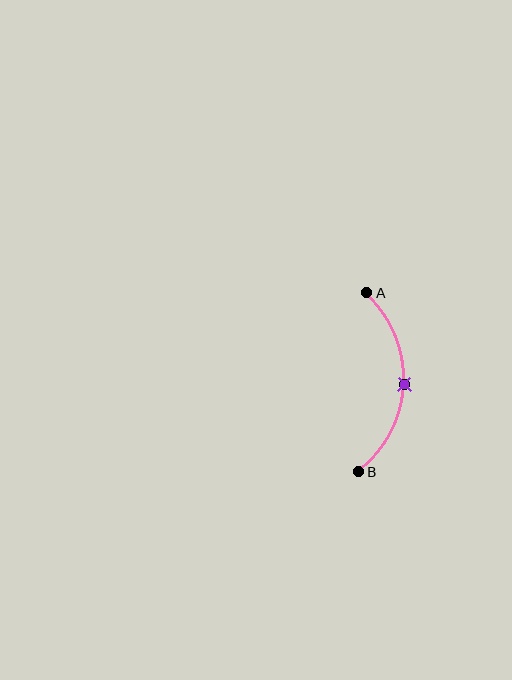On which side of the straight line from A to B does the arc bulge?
The arc bulges to the right of the straight line connecting A and B.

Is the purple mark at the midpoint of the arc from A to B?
Yes. The purple mark lies on the arc at equal arc-length from both A and B — it is the arc midpoint.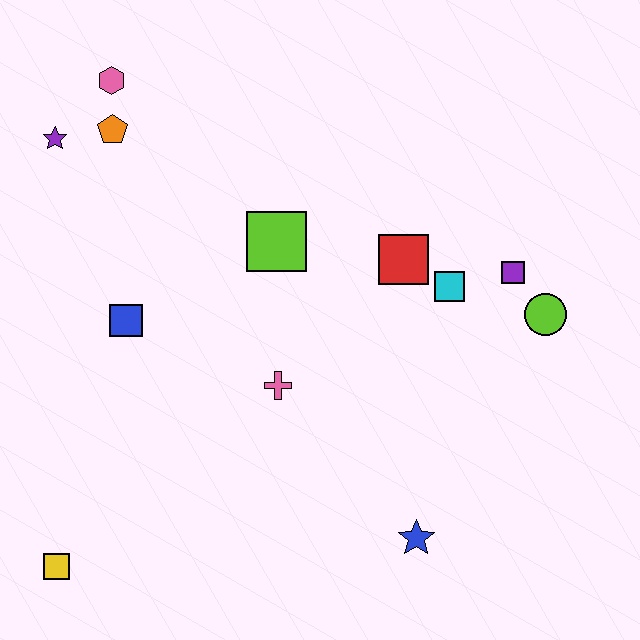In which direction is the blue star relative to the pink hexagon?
The blue star is below the pink hexagon.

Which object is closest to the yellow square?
The blue square is closest to the yellow square.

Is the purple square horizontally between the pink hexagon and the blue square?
No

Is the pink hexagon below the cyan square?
No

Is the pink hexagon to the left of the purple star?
No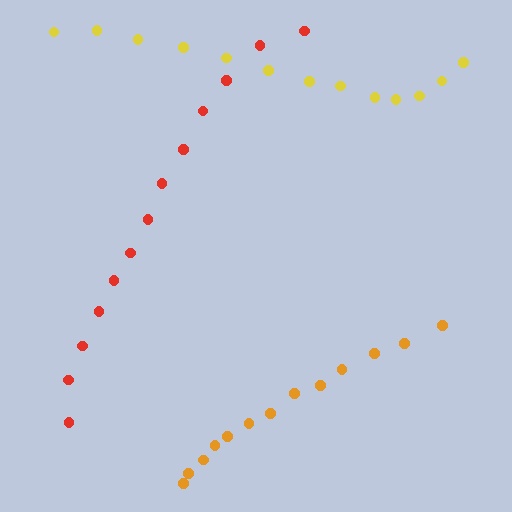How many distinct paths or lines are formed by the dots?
There are 3 distinct paths.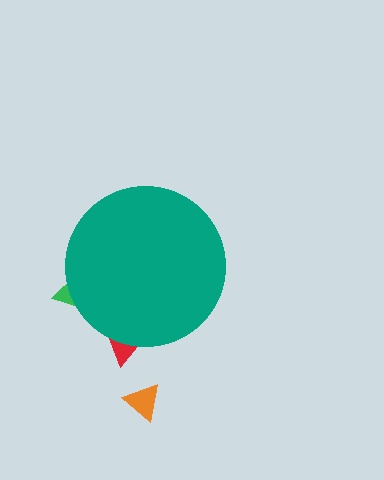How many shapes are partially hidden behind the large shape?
2 shapes are partially hidden.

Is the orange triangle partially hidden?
No, the orange triangle is fully visible.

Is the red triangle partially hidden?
Yes, the red triangle is partially hidden behind the teal circle.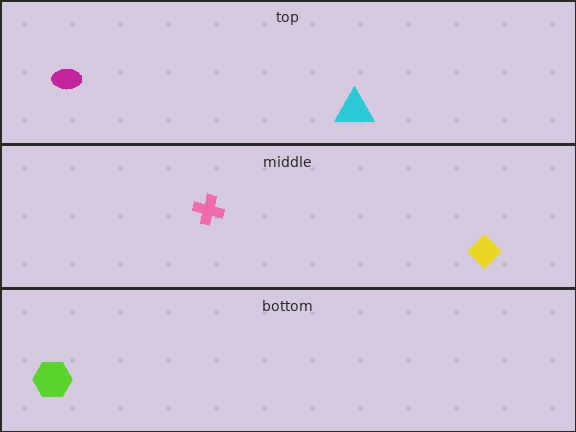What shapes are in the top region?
The cyan triangle, the magenta ellipse.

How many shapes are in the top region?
2.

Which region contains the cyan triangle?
The top region.